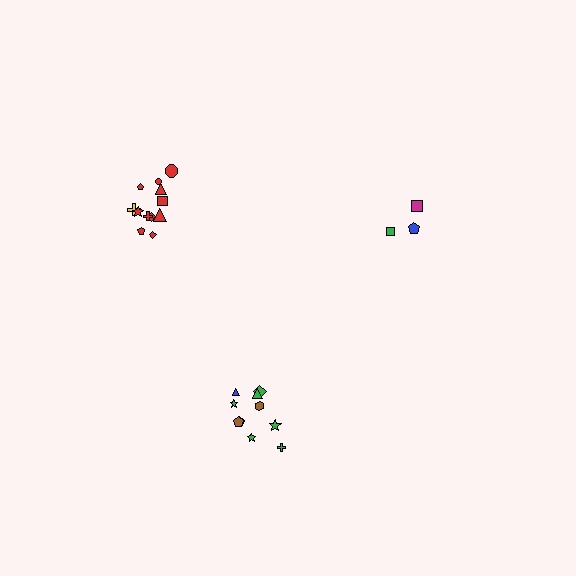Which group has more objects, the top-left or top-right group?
The top-left group.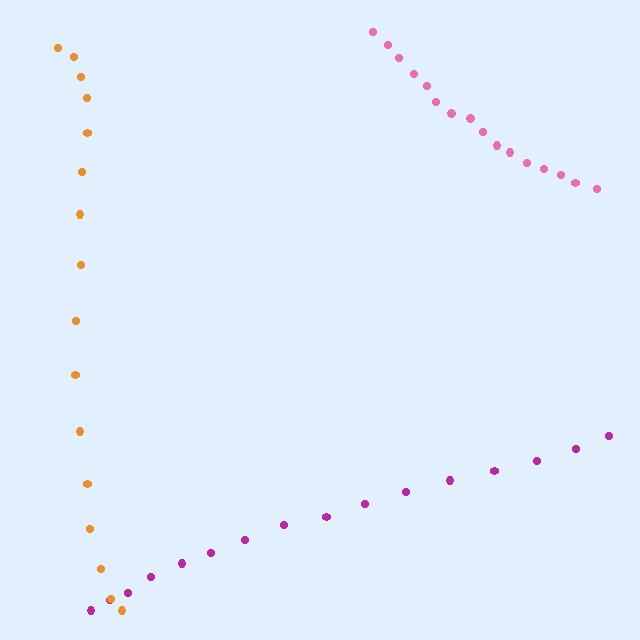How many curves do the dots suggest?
There are 3 distinct paths.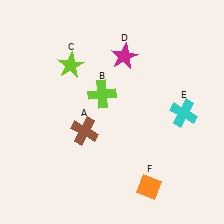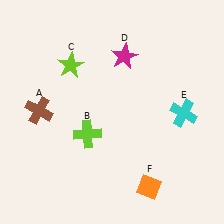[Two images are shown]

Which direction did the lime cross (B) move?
The lime cross (B) moved down.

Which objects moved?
The objects that moved are: the brown cross (A), the lime cross (B).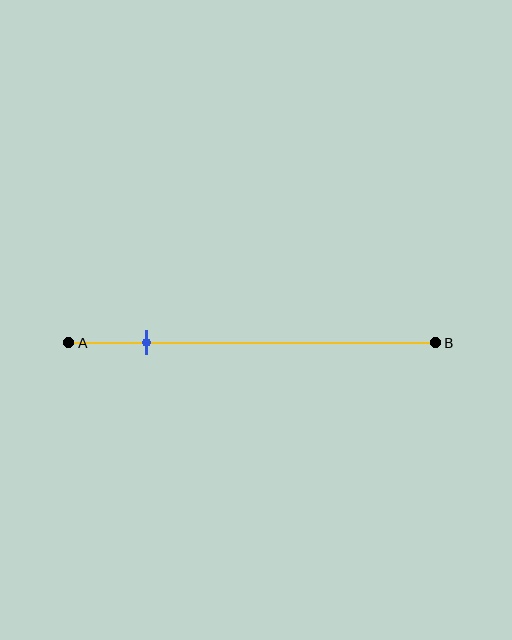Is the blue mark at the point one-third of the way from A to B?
No, the mark is at about 20% from A, not at the 33% one-third point.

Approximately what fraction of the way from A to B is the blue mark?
The blue mark is approximately 20% of the way from A to B.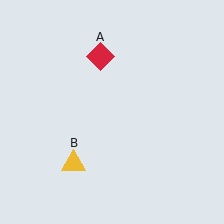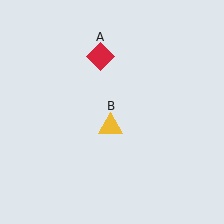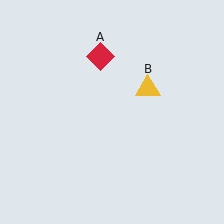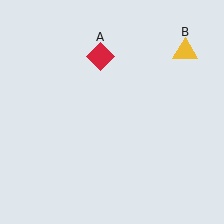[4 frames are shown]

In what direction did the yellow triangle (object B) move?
The yellow triangle (object B) moved up and to the right.